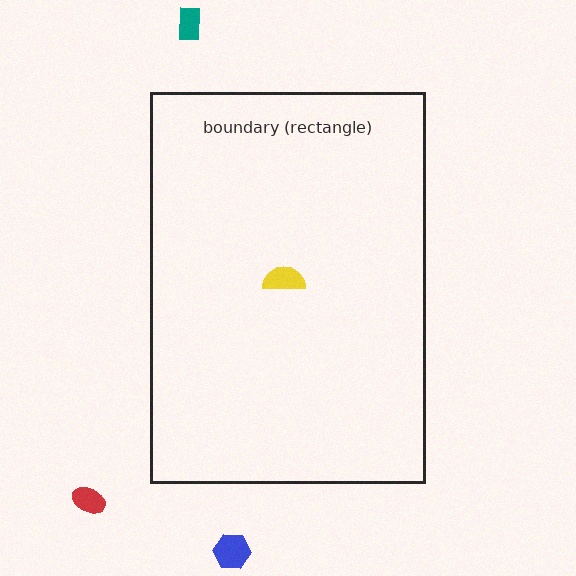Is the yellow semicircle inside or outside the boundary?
Inside.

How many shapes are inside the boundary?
1 inside, 3 outside.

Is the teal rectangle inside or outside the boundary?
Outside.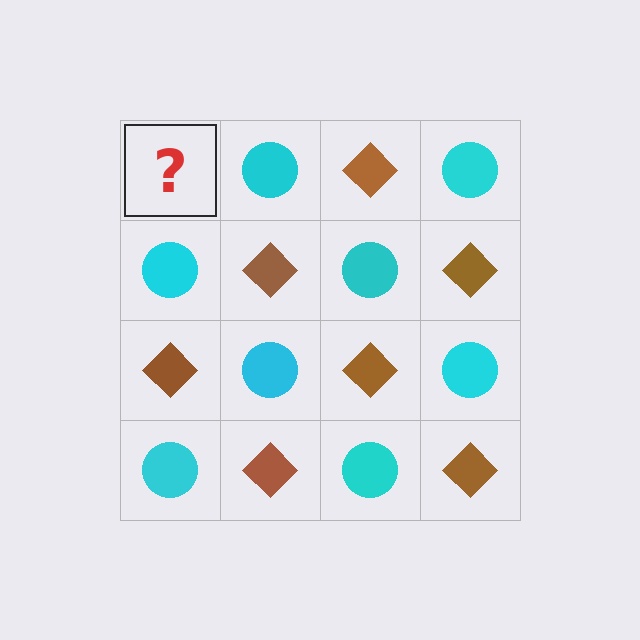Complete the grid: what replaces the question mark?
The question mark should be replaced with a brown diamond.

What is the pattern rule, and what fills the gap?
The rule is that it alternates brown diamond and cyan circle in a checkerboard pattern. The gap should be filled with a brown diamond.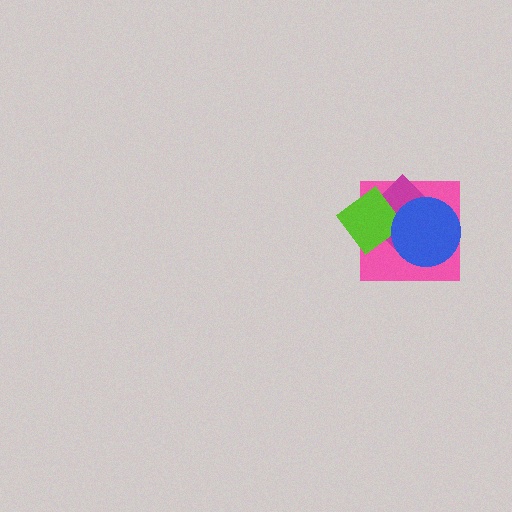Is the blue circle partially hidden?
No, no other shape covers it.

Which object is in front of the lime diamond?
The blue circle is in front of the lime diamond.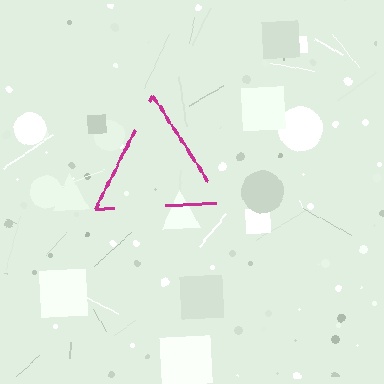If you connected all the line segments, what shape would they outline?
They would outline a triangle.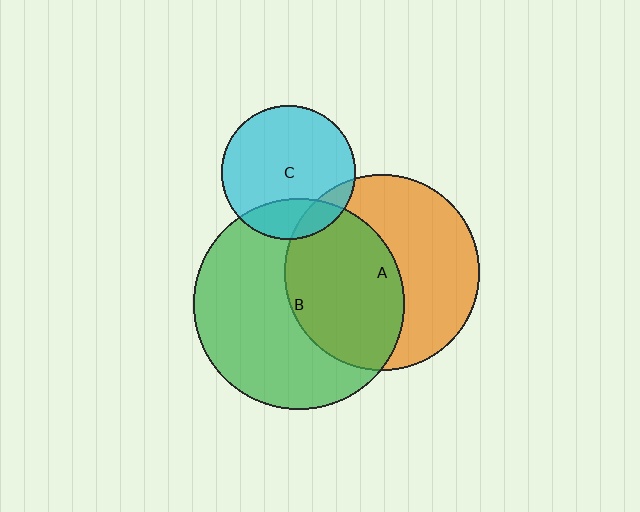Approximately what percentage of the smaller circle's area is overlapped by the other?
Approximately 50%.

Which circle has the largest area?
Circle B (green).